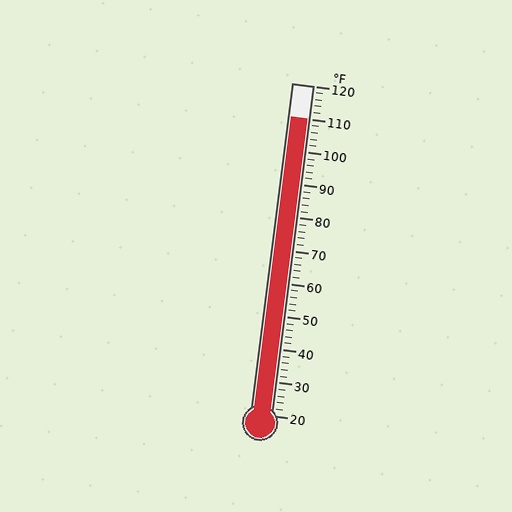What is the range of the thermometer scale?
The thermometer scale ranges from 20°F to 120°F.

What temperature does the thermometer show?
The thermometer shows approximately 110°F.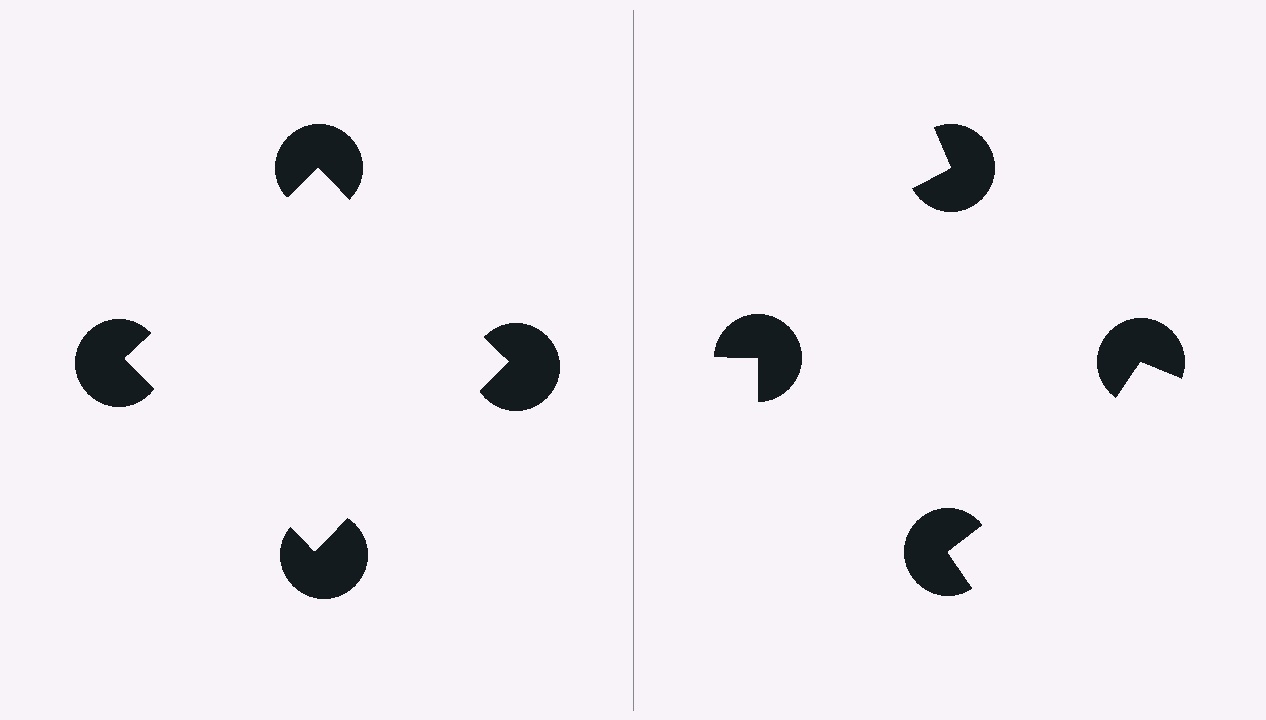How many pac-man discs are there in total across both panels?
8 — 4 on each side.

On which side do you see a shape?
An illusory square appears on the left side. On the right side the wedge cuts are rotated, so no coherent shape forms.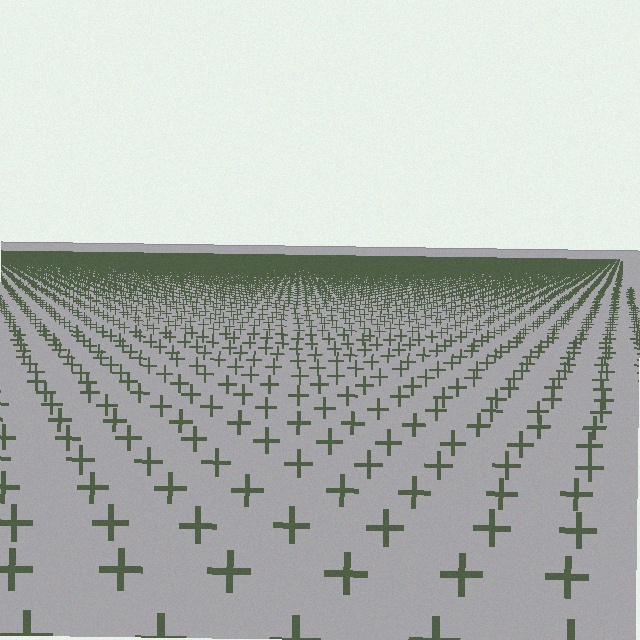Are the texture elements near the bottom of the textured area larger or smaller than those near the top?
Larger. Near the bottom, elements are closer to the viewer and appear at a bigger on-screen size.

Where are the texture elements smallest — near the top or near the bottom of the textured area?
Near the top.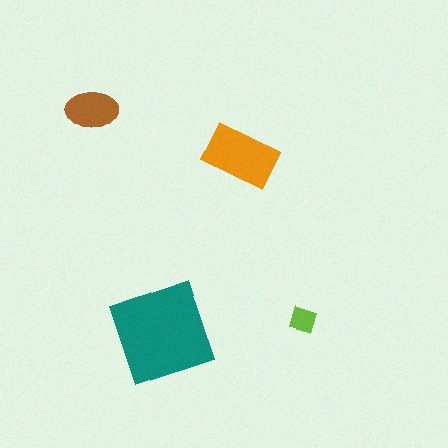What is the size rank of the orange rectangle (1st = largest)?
2nd.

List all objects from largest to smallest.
The teal square, the orange rectangle, the brown ellipse, the lime diamond.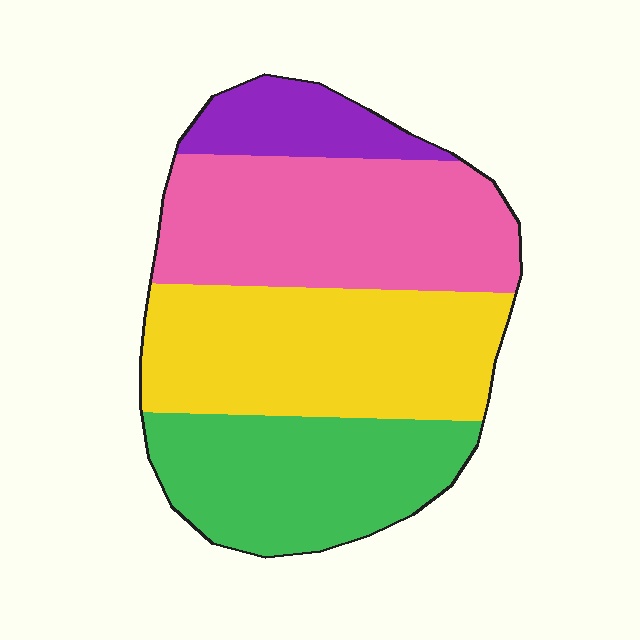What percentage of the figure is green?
Green takes up about one quarter (1/4) of the figure.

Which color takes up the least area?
Purple, at roughly 10%.